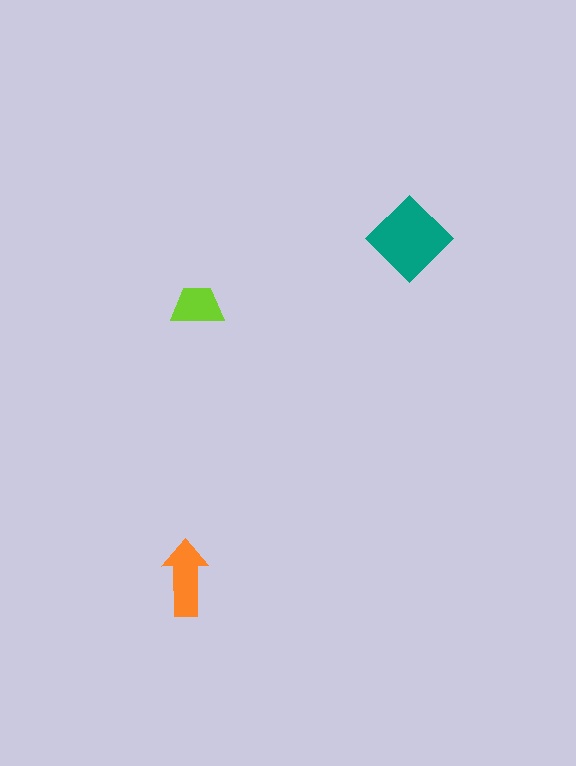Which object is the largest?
The teal diamond.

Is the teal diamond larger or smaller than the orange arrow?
Larger.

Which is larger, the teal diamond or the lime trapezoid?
The teal diamond.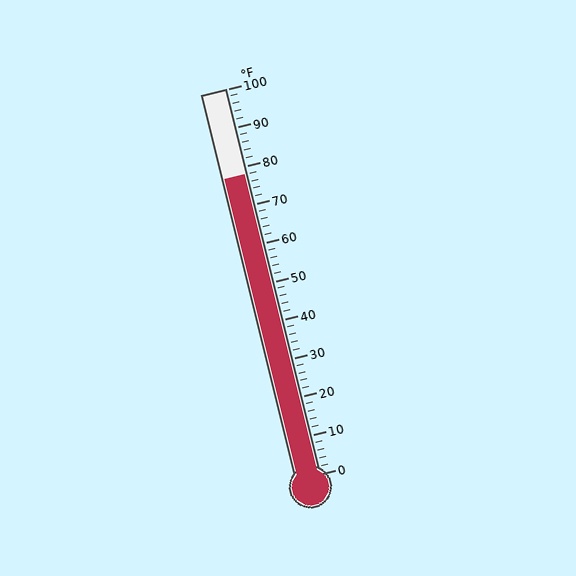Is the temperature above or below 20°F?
The temperature is above 20°F.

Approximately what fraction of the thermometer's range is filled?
The thermometer is filled to approximately 80% of its range.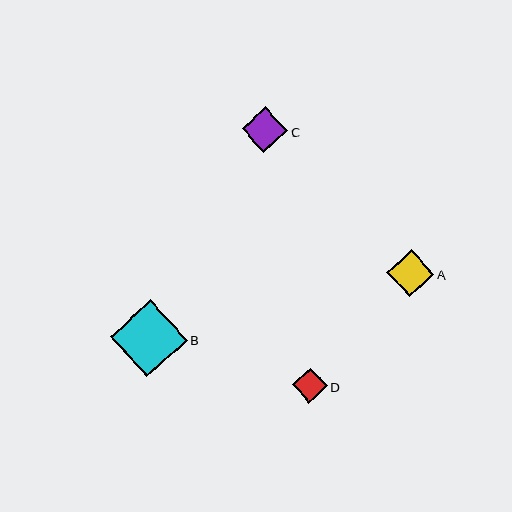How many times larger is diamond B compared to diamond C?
Diamond B is approximately 1.7 times the size of diamond C.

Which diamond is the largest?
Diamond B is the largest with a size of approximately 76 pixels.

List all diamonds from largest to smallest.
From largest to smallest: B, A, C, D.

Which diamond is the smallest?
Diamond D is the smallest with a size of approximately 35 pixels.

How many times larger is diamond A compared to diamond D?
Diamond A is approximately 1.4 times the size of diamond D.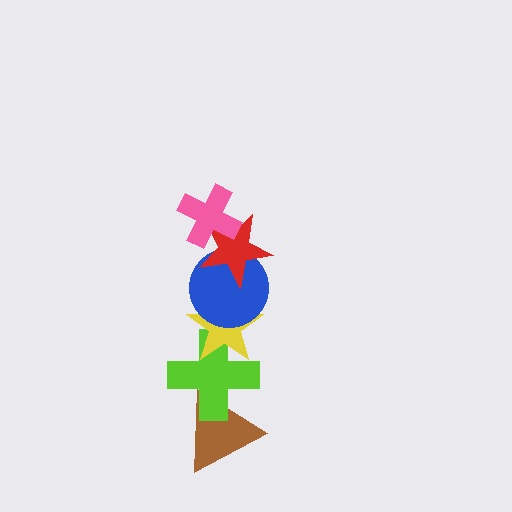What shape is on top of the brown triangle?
The lime cross is on top of the brown triangle.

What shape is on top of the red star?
The pink cross is on top of the red star.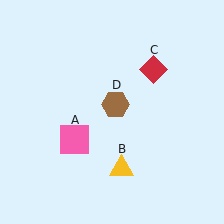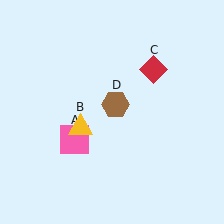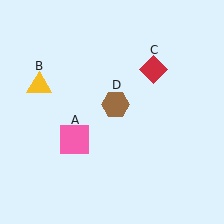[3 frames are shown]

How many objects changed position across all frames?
1 object changed position: yellow triangle (object B).